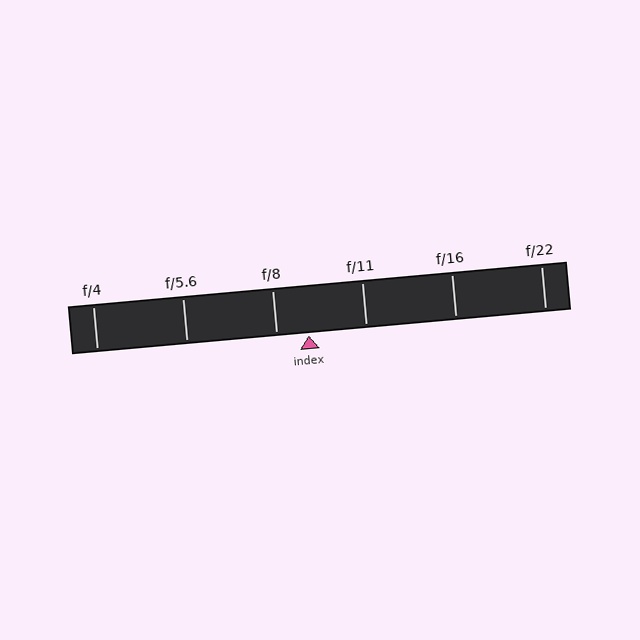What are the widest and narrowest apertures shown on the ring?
The widest aperture shown is f/4 and the narrowest is f/22.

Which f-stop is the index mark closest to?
The index mark is closest to f/8.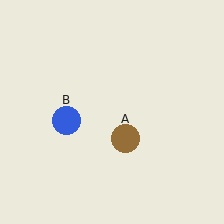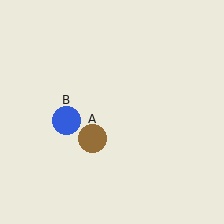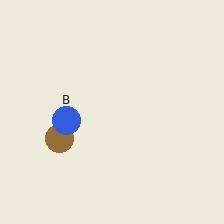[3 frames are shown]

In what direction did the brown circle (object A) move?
The brown circle (object A) moved left.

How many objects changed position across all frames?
1 object changed position: brown circle (object A).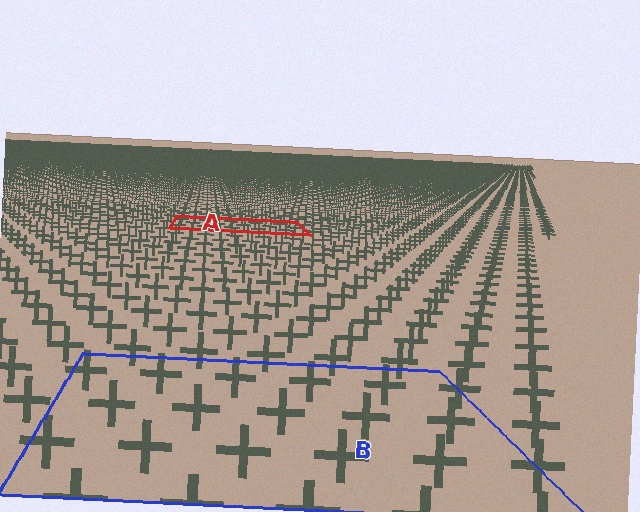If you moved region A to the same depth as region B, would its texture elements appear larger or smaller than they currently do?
They would appear larger. At a closer depth, the same texture elements are projected at a bigger on-screen size.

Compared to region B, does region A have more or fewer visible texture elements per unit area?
Region A has more texture elements per unit area — they are packed more densely because it is farther away.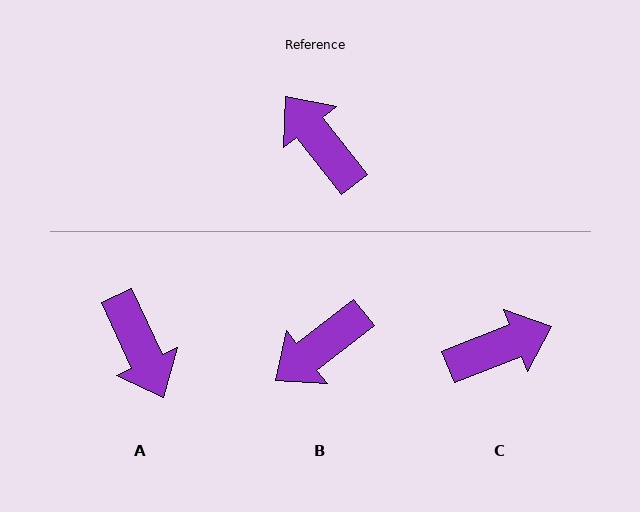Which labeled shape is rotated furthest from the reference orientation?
A, about 167 degrees away.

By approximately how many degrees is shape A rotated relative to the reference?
Approximately 167 degrees counter-clockwise.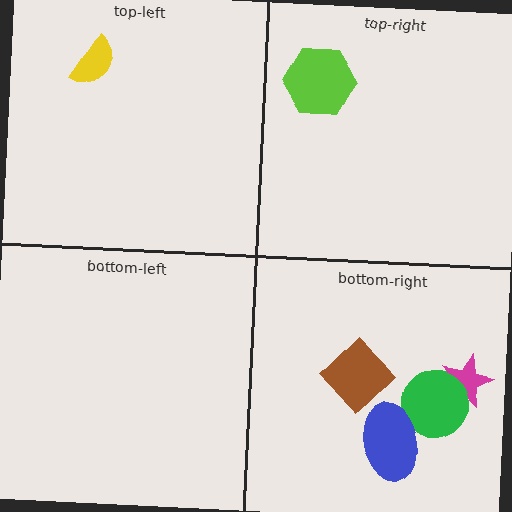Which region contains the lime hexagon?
The top-right region.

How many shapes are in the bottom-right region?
4.